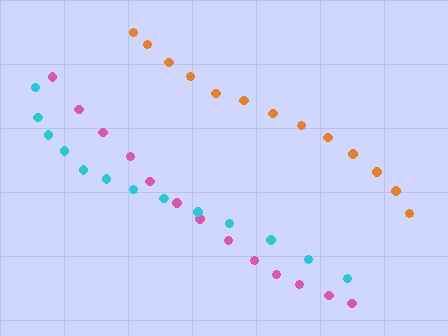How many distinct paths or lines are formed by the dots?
There are 3 distinct paths.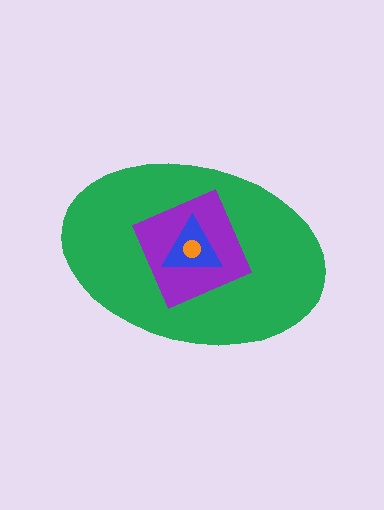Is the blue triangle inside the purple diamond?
Yes.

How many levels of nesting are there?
4.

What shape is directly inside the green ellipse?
The purple diamond.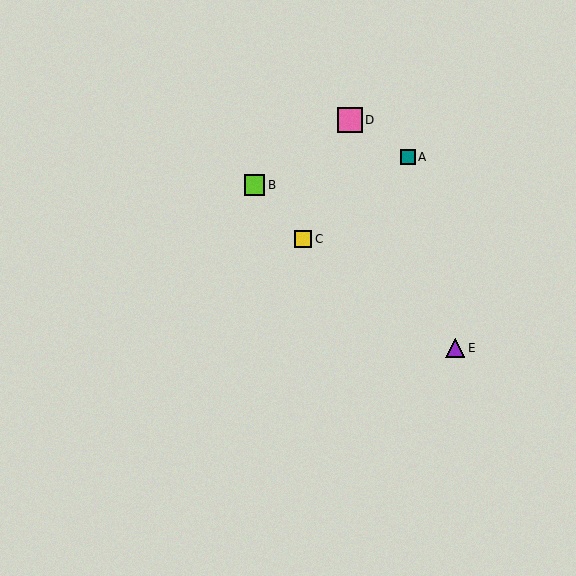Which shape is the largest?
The pink square (labeled D) is the largest.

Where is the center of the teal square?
The center of the teal square is at (408, 157).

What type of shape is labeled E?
Shape E is a purple triangle.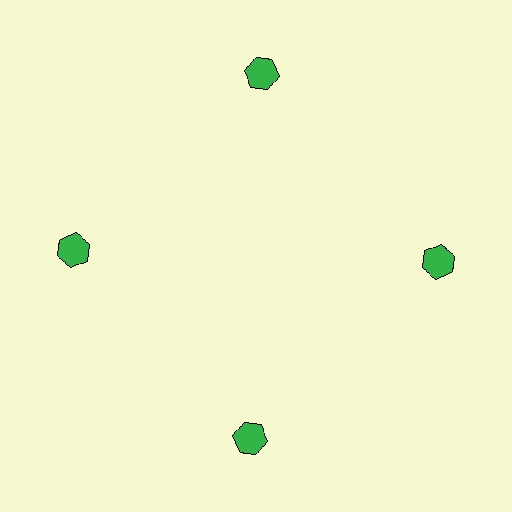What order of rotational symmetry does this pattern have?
This pattern has 4-fold rotational symmetry.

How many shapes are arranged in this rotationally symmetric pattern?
There are 4 shapes, arranged in 4 groups of 1.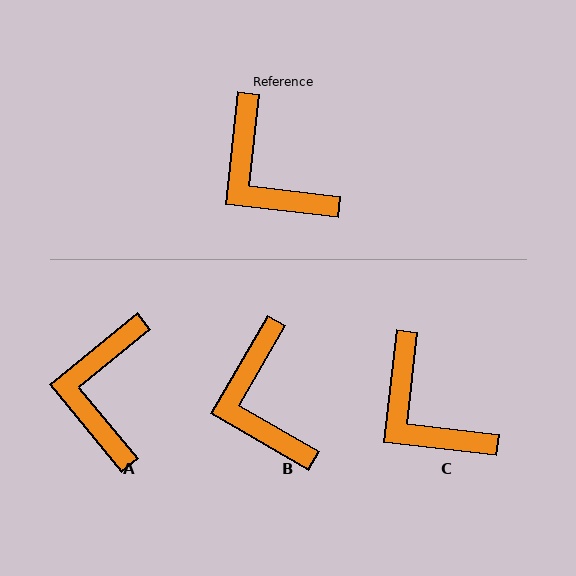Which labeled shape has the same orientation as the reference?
C.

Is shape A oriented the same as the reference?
No, it is off by about 44 degrees.